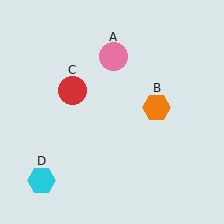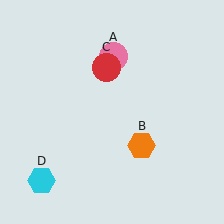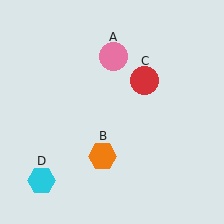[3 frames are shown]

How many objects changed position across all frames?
2 objects changed position: orange hexagon (object B), red circle (object C).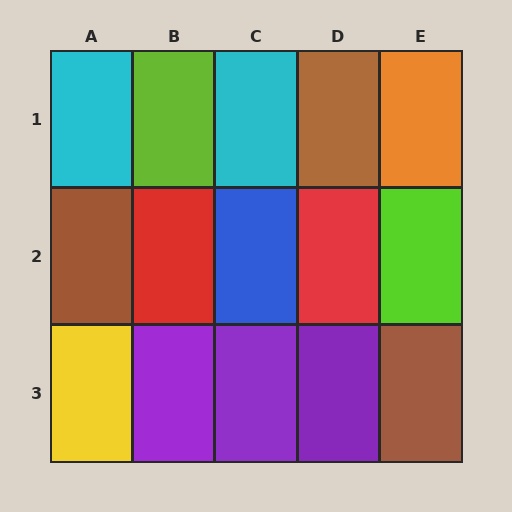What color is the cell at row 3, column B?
Purple.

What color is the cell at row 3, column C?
Purple.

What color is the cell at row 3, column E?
Brown.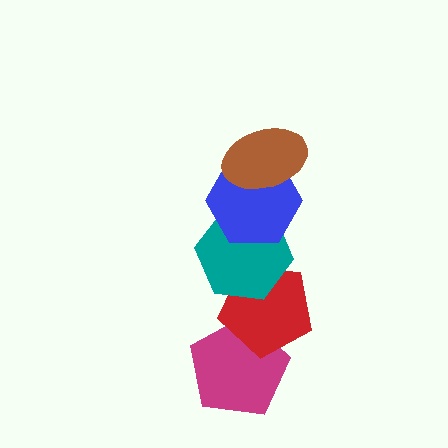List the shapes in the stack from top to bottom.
From top to bottom: the brown ellipse, the blue hexagon, the teal hexagon, the red pentagon, the magenta pentagon.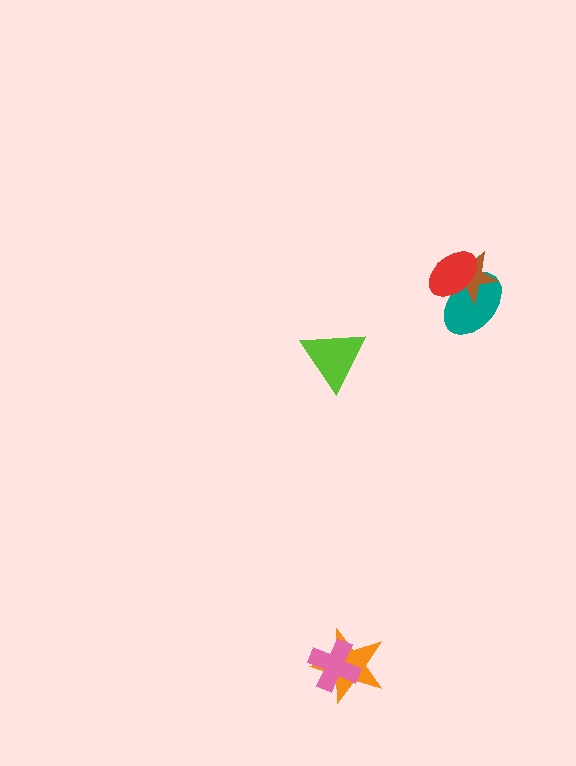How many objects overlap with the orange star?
1 object overlaps with the orange star.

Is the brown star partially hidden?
Yes, it is partially covered by another shape.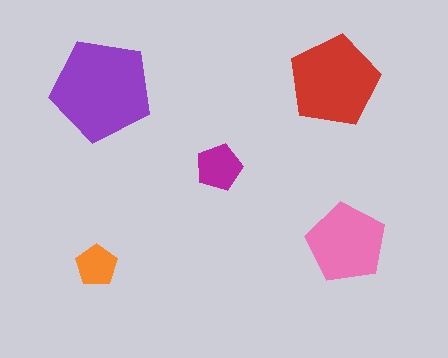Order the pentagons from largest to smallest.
the purple one, the red one, the pink one, the magenta one, the orange one.